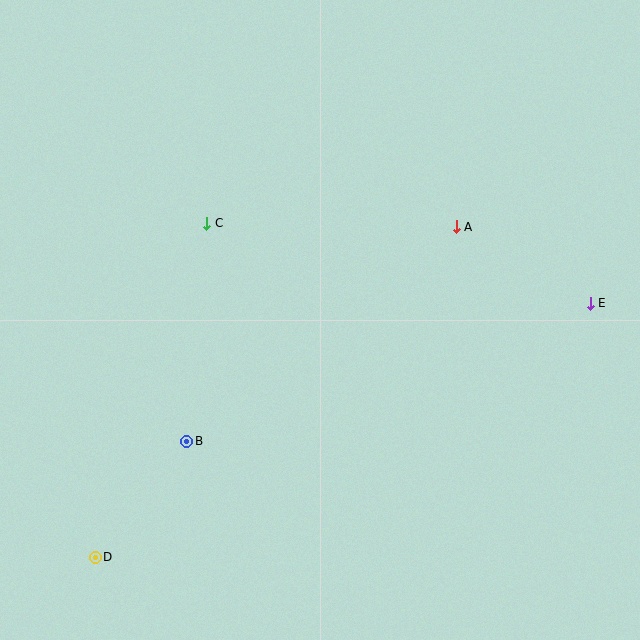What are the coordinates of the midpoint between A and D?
The midpoint between A and D is at (276, 392).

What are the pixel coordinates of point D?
Point D is at (95, 557).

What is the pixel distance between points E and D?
The distance between E and D is 556 pixels.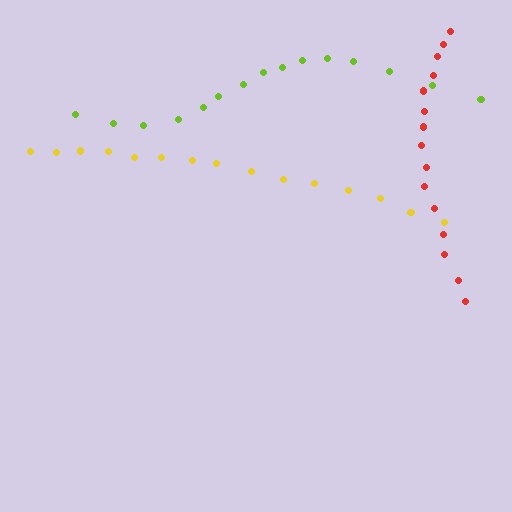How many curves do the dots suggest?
There are 3 distinct paths.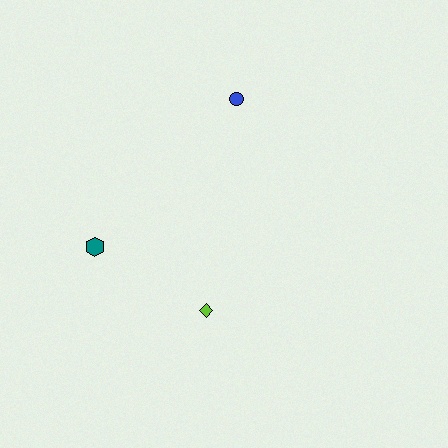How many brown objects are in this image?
There are no brown objects.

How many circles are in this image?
There is 1 circle.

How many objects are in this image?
There are 3 objects.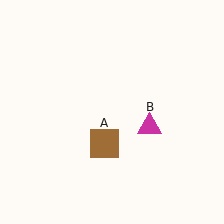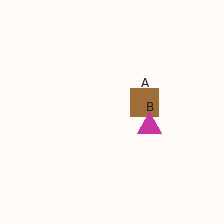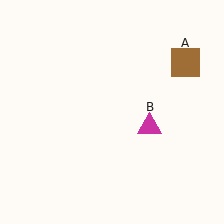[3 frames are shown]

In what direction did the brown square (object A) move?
The brown square (object A) moved up and to the right.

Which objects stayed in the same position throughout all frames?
Magenta triangle (object B) remained stationary.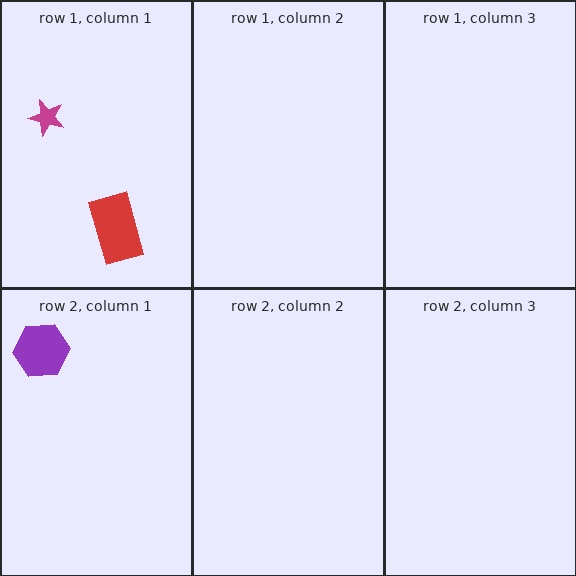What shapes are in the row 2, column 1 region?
The purple hexagon.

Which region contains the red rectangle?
The row 1, column 1 region.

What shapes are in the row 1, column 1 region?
The red rectangle, the magenta star.